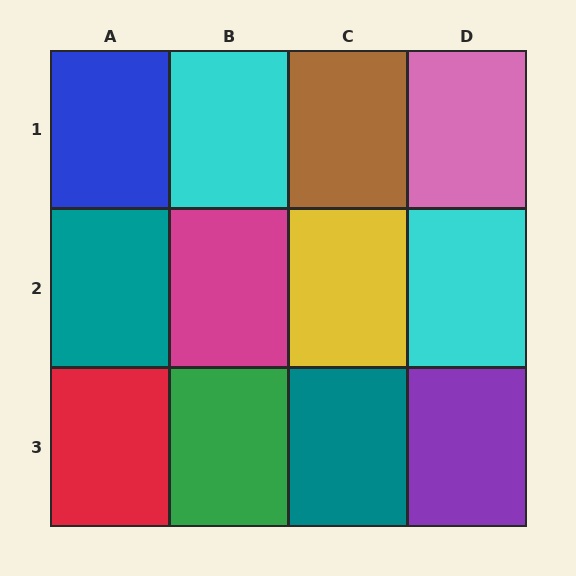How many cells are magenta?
1 cell is magenta.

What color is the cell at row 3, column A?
Red.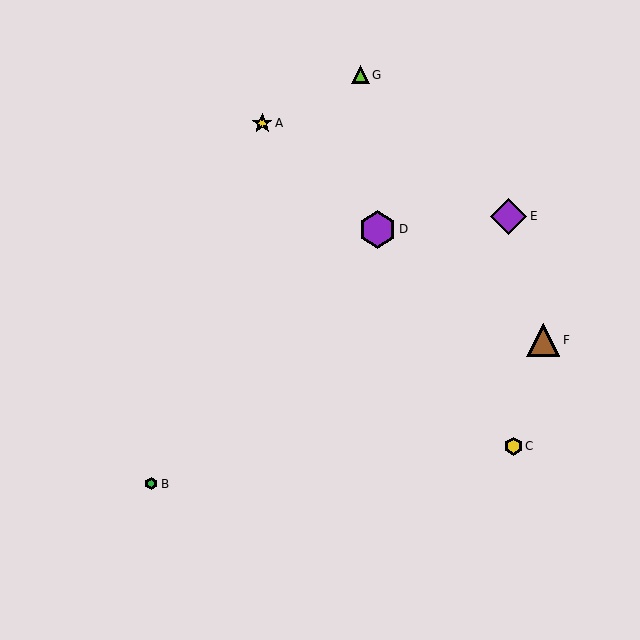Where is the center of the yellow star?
The center of the yellow star is at (262, 123).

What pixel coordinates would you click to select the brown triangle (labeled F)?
Click at (543, 340) to select the brown triangle F.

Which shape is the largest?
The purple hexagon (labeled D) is the largest.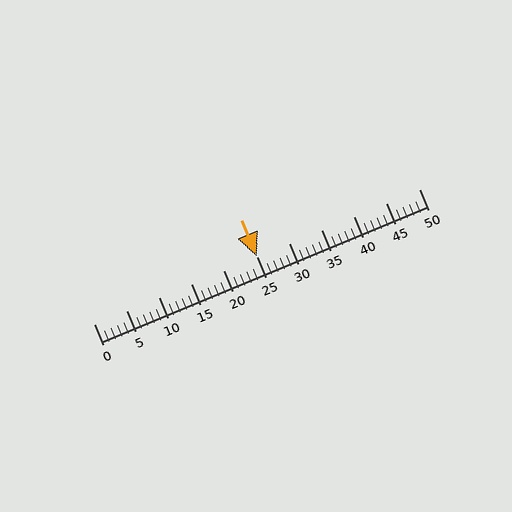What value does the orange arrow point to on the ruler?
The orange arrow points to approximately 25.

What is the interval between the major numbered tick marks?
The major tick marks are spaced 5 units apart.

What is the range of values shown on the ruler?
The ruler shows values from 0 to 50.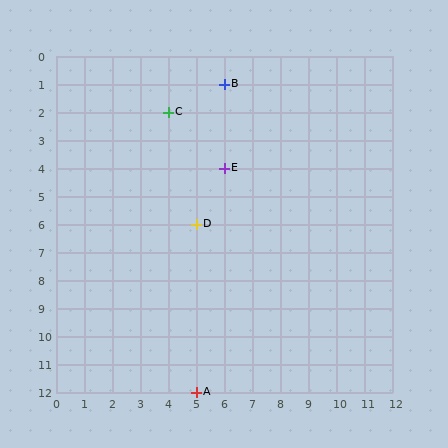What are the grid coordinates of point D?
Point D is at grid coordinates (5, 6).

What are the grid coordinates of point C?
Point C is at grid coordinates (4, 2).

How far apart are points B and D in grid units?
Points B and D are 1 column and 5 rows apart (about 5.1 grid units diagonally).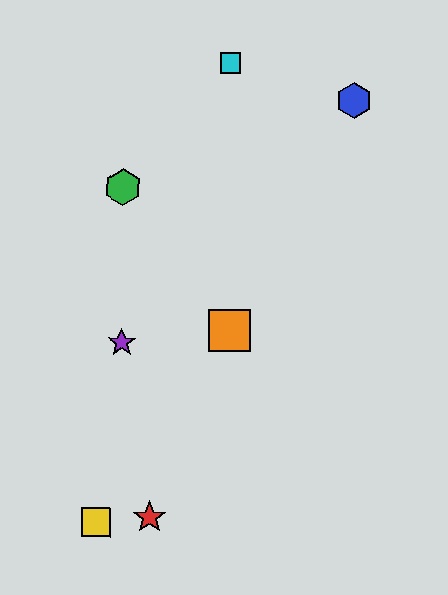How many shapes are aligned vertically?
2 shapes (the orange square, the cyan square) are aligned vertically.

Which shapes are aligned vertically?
The orange square, the cyan square are aligned vertically.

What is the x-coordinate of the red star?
The red star is at x≈149.